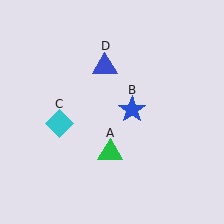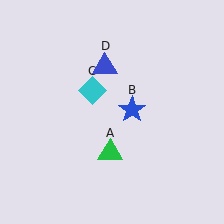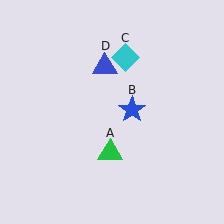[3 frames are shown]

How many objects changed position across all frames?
1 object changed position: cyan diamond (object C).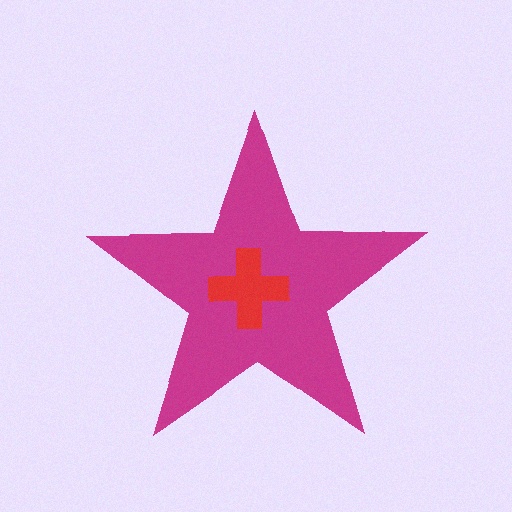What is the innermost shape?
The red cross.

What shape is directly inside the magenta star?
The red cross.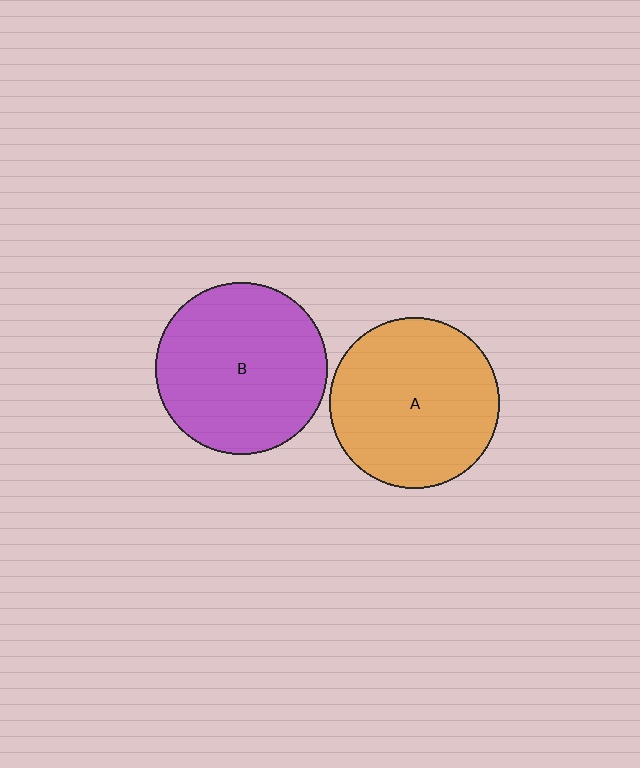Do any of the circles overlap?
No, none of the circles overlap.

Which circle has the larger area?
Circle B (purple).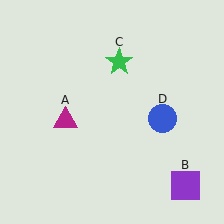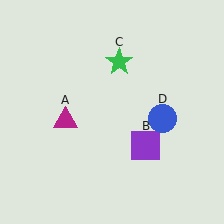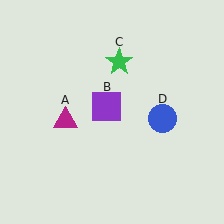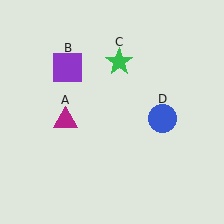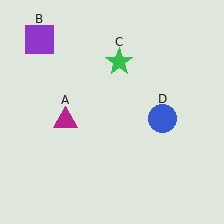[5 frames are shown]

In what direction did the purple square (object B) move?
The purple square (object B) moved up and to the left.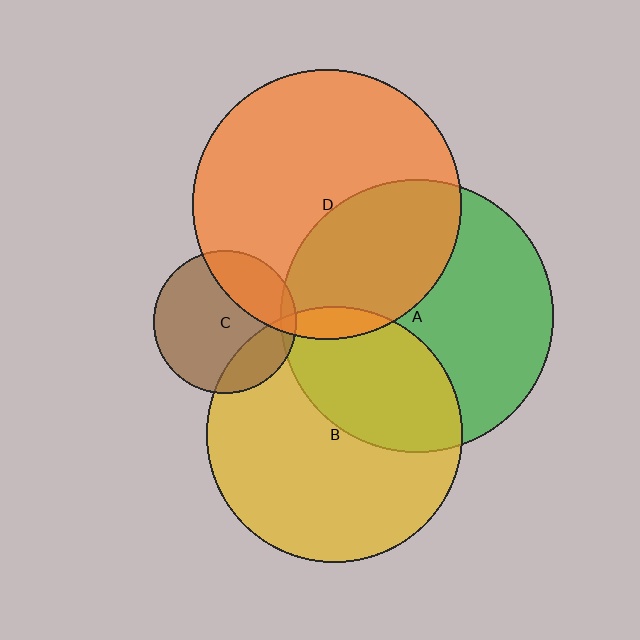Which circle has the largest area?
Circle A (green).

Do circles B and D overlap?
Yes.